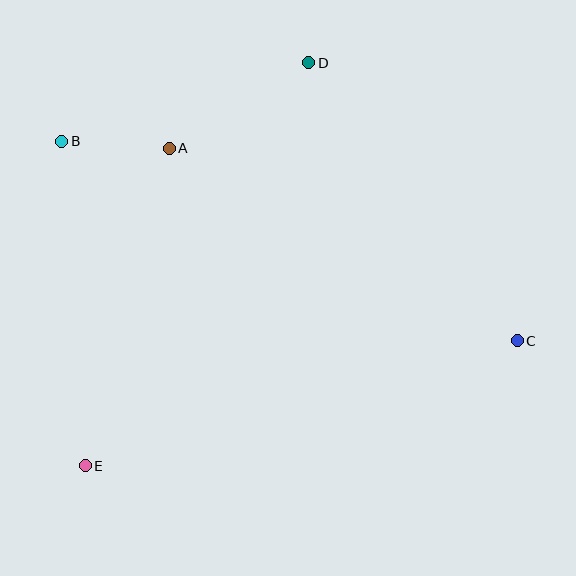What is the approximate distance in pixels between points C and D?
The distance between C and D is approximately 348 pixels.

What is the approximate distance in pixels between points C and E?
The distance between C and E is approximately 450 pixels.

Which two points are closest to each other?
Points A and B are closest to each other.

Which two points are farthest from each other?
Points B and C are farthest from each other.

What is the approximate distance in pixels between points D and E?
The distance between D and E is approximately 461 pixels.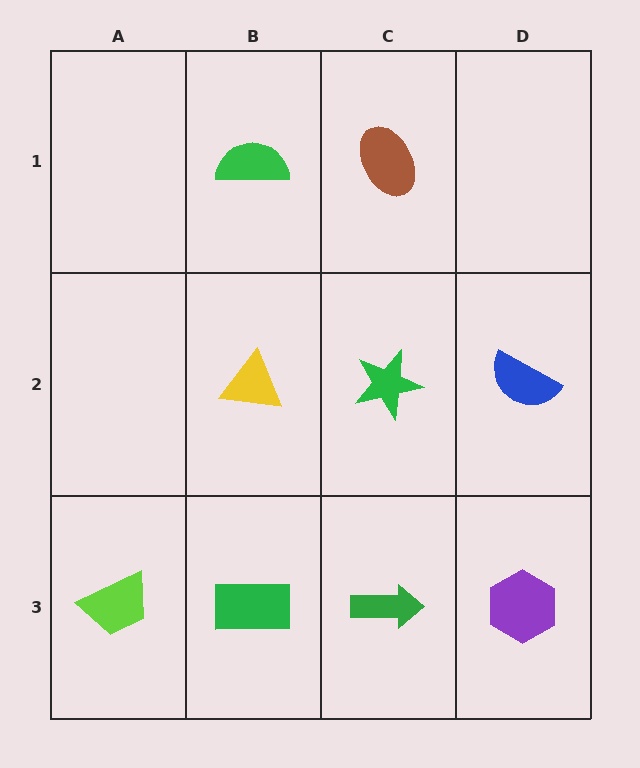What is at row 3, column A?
A lime trapezoid.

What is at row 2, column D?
A blue semicircle.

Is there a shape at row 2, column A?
No, that cell is empty.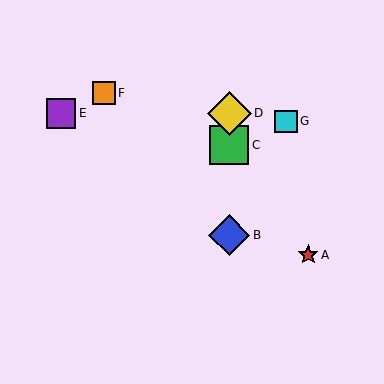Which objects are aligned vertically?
Objects B, C, D are aligned vertically.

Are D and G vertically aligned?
No, D is at x≈229 and G is at x≈286.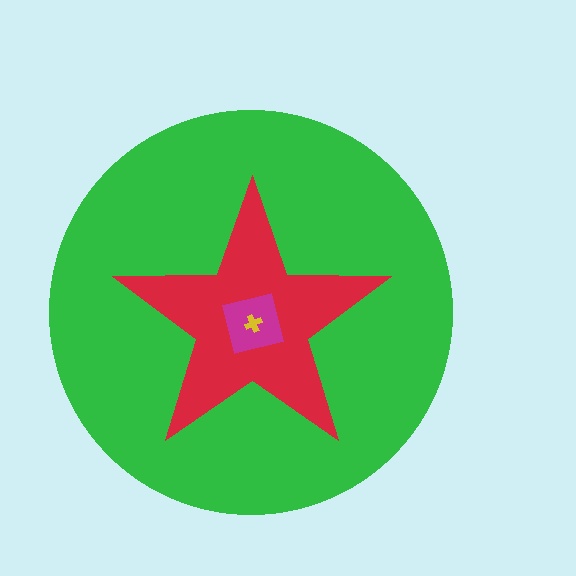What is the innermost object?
The yellow cross.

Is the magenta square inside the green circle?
Yes.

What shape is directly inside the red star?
The magenta square.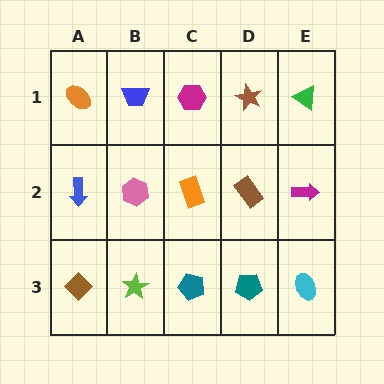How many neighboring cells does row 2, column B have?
4.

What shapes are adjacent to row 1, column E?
A magenta arrow (row 2, column E), a brown star (row 1, column D).